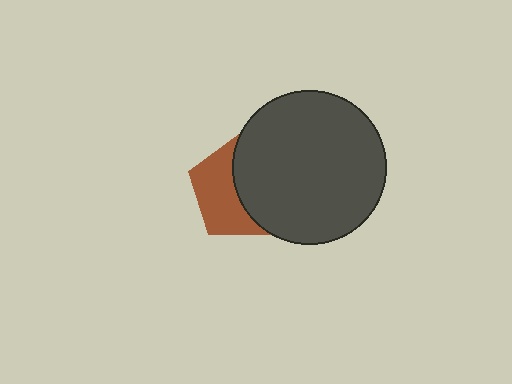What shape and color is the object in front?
The object in front is a dark gray circle.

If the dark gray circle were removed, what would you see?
You would see the complete brown pentagon.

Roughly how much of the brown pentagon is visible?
About half of it is visible (roughly 49%).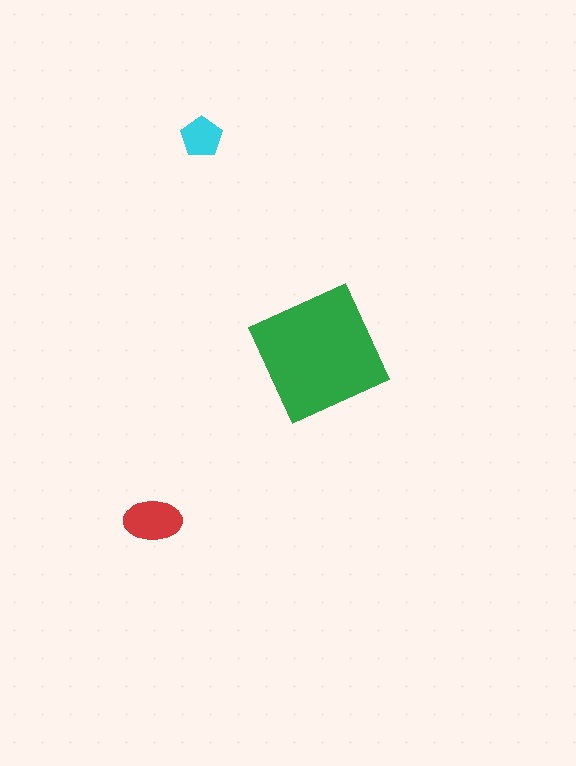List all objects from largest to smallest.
The green square, the red ellipse, the cyan pentagon.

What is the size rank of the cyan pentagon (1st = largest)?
3rd.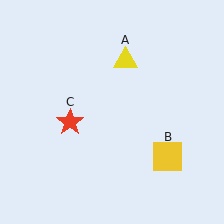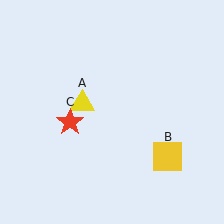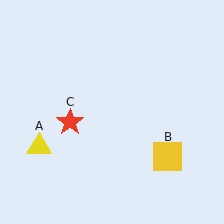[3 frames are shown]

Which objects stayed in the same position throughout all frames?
Yellow square (object B) and red star (object C) remained stationary.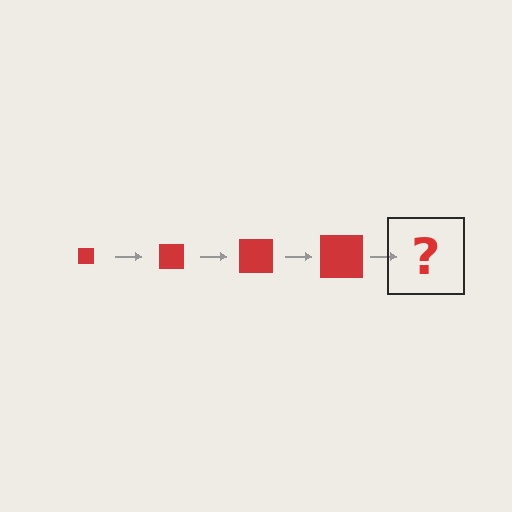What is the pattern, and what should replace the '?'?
The pattern is that the square gets progressively larger each step. The '?' should be a red square, larger than the previous one.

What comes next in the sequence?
The next element should be a red square, larger than the previous one.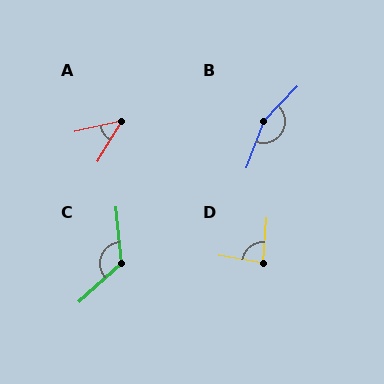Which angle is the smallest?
A, at approximately 46 degrees.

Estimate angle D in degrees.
Approximately 85 degrees.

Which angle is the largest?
B, at approximately 156 degrees.